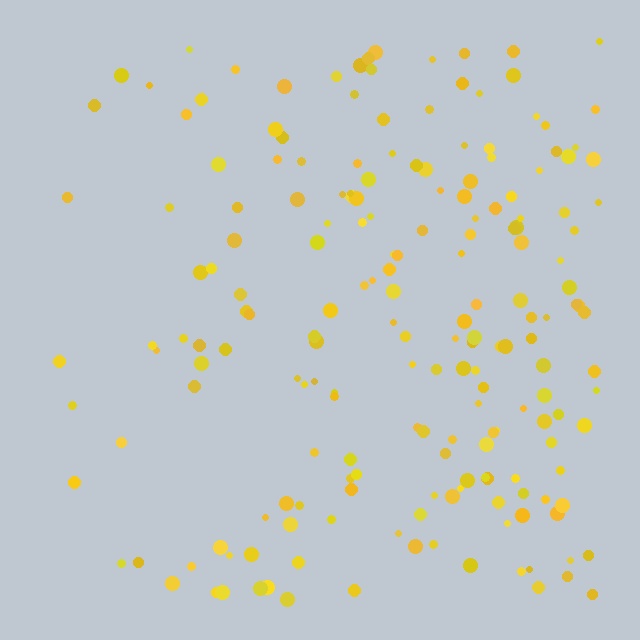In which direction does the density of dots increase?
From left to right, with the right side densest.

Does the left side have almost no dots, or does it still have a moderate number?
Still a moderate number, just noticeably fewer than the right.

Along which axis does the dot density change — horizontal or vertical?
Horizontal.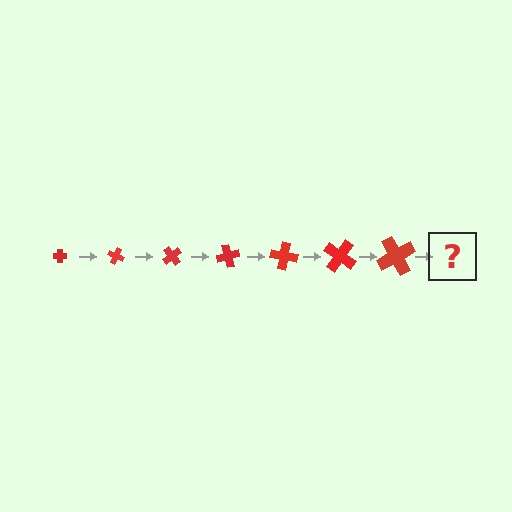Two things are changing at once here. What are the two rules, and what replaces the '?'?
The two rules are that the cross grows larger each step and it rotates 25 degrees each step. The '?' should be a cross, larger than the previous one and rotated 175 degrees from the start.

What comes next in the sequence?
The next element should be a cross, larger than the previous one and rotated 175 degrees from the start.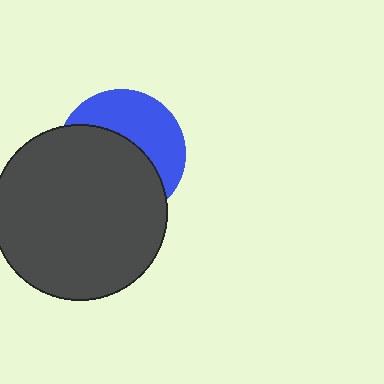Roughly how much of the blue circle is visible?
A small part of it is visible (roughly 42%).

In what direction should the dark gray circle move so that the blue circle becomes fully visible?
The dark gray circle should move down. That is the shortest direction to clear the overlap and leave the blue circle fully visible.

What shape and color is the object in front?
The object in front is a dark gray circle.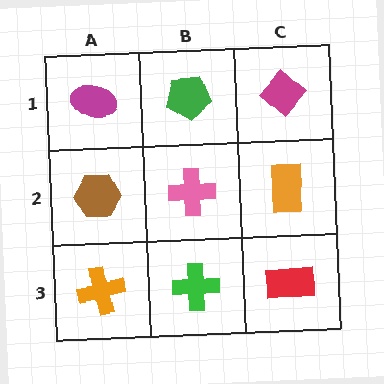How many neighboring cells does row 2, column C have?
3.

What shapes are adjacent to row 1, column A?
A brown hexagon (row 2, column A), a green pentagon (row 1, column B).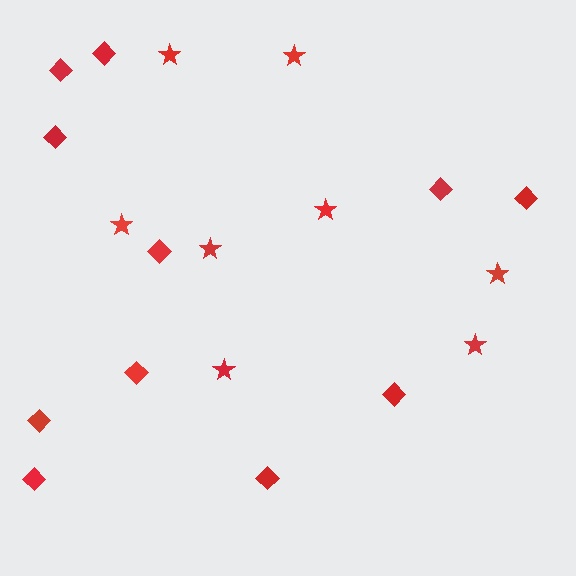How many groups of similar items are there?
There are 2 groups: one group of diamonds (11) and one group of stars (8).